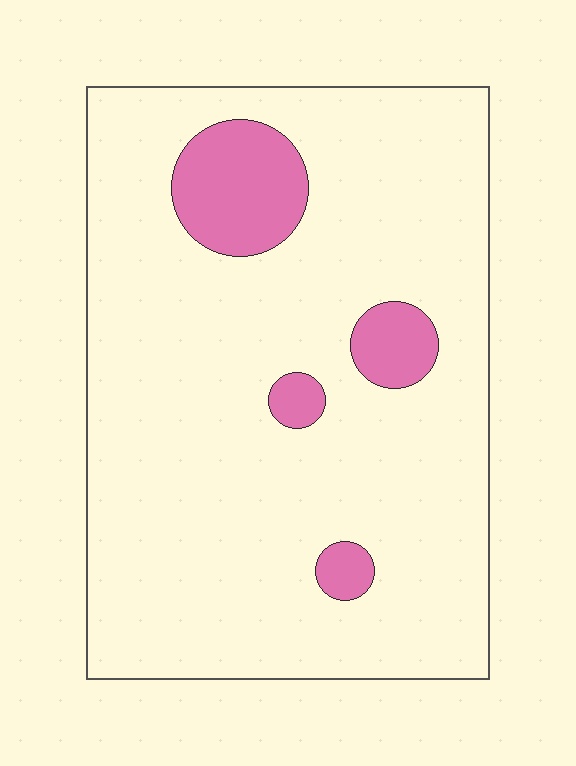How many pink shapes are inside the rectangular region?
4.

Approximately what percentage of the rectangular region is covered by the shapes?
Approximately 10%.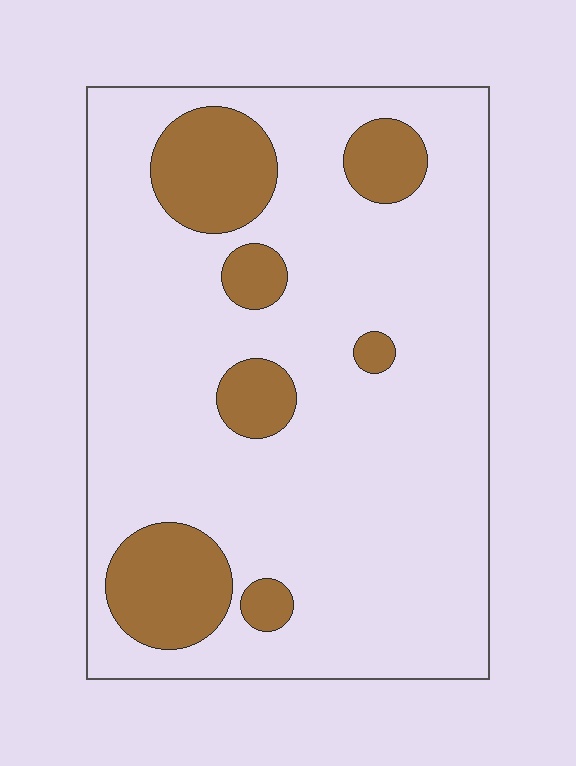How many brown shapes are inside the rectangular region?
7.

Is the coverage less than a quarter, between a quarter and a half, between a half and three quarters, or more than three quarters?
Less than a quarter.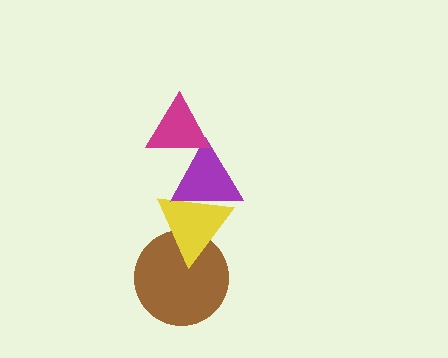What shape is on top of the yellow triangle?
The purple triangle is on top of the yellow triangle.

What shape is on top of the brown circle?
The yellow triangle is on top of the brown circle.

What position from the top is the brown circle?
The brown circle is 4th from the top.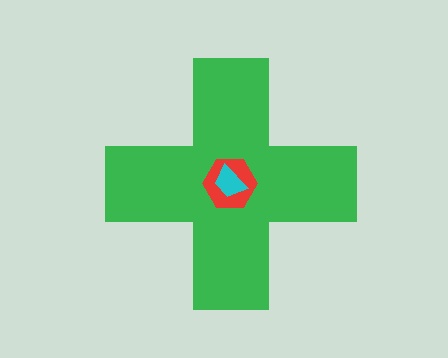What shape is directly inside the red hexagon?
The cyan trapezoid.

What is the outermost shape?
The green cross.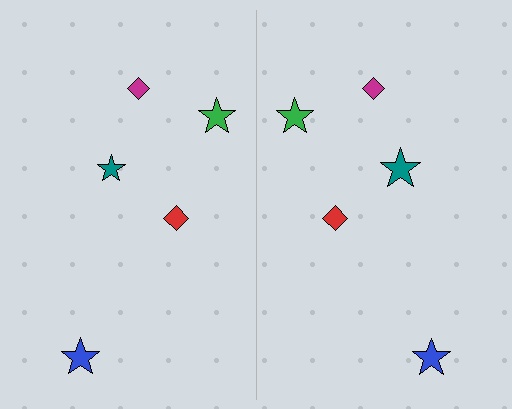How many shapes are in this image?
There are 10 shapes in this image.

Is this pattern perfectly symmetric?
No, the pattern is not perfectly symmetric. The teal star on the right side has a different size than its mirror counterpart.